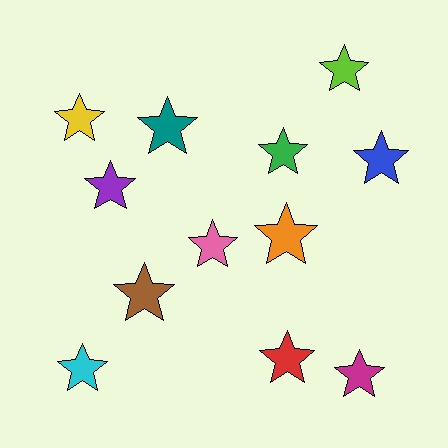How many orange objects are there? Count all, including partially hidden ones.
There is 1 orange object.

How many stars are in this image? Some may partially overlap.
There are 12 stars.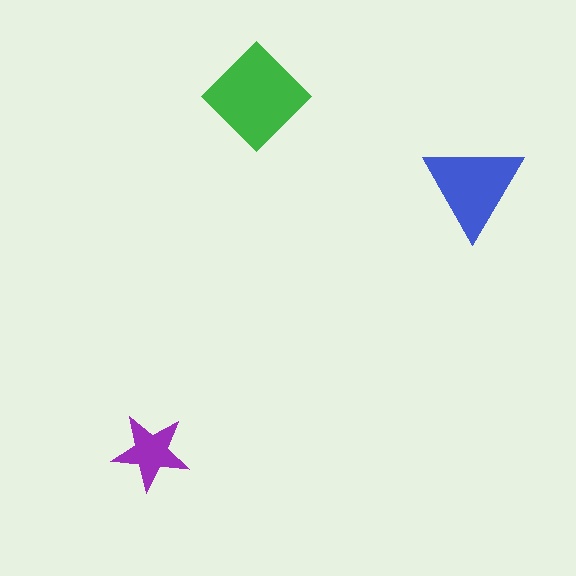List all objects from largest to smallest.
The green diamond, the blue triangle, the purple star.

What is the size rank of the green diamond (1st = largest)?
1st.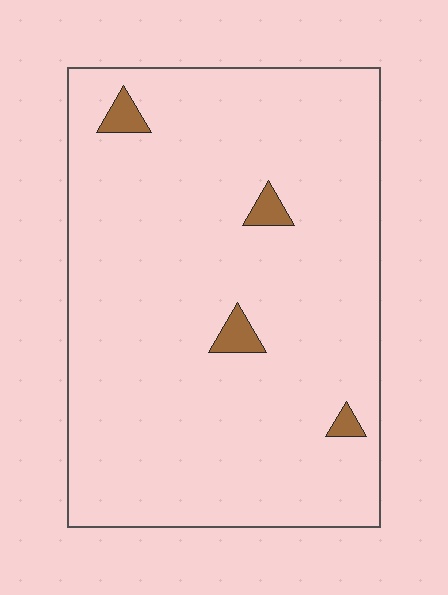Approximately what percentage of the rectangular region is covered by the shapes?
Approximately 5%.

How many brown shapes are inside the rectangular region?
4.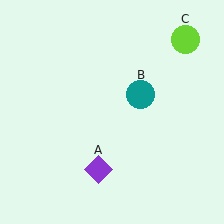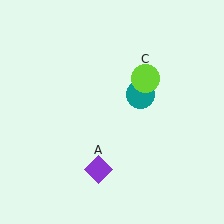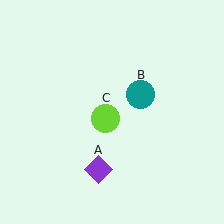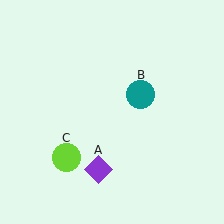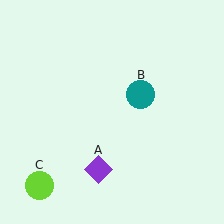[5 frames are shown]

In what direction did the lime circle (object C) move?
The lime circle (object C) moved down and to the left.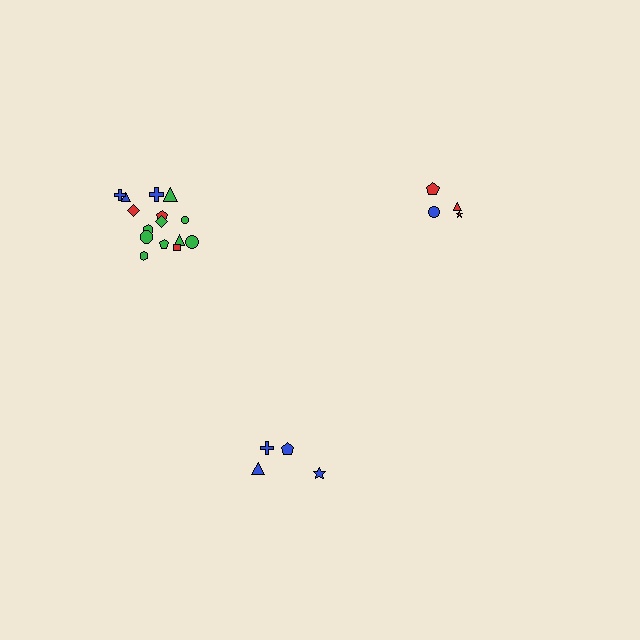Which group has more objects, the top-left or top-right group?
The top-left group.